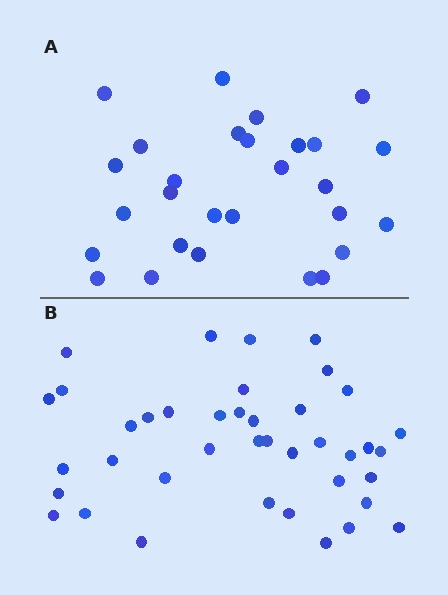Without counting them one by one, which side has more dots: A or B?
Region B (the bottom region) has more dots.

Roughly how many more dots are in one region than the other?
Region B has roughly 12 or so more dots than region A.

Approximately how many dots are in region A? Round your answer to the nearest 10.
About 30 dots. (The exact count is 28, which rounds to 30.)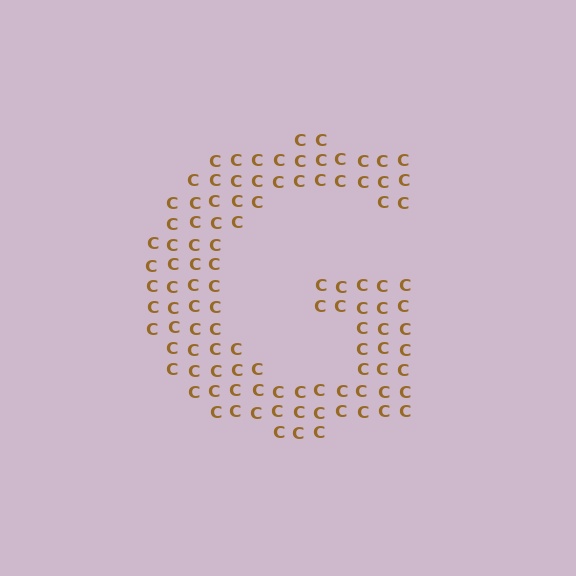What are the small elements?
The small elements are letter C's.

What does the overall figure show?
The overall figure shows the letter G.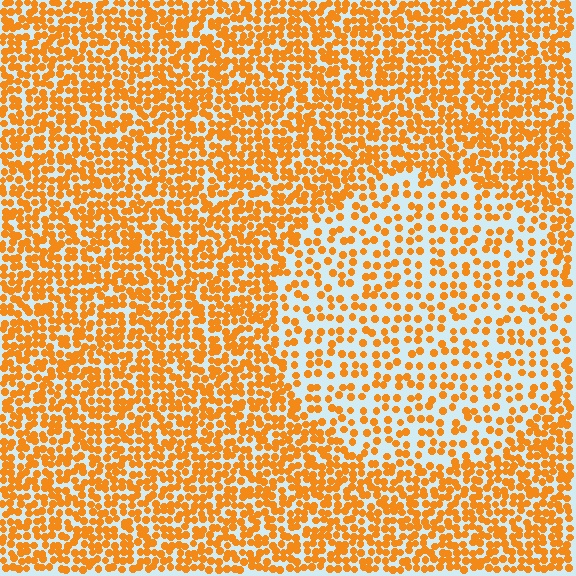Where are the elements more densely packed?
The elements are more densely packed outside the circle boundary.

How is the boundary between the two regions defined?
The boundary is defined by a change in element density (approximately 2.0x ratio). All elements are the same color, size, and shape.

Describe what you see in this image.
The image contains small orange elements arranged at two different densities. A circle-shaped region is visible where the elements are less densely packed than the surrounding area.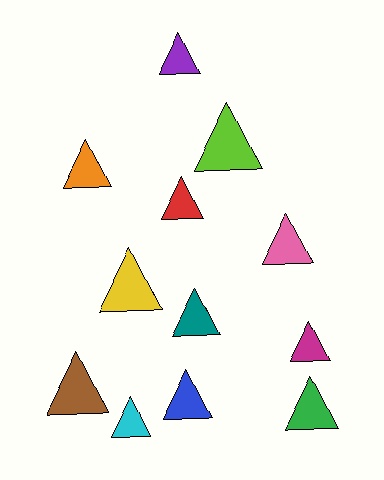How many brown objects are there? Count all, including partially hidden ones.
There is 1 brown object.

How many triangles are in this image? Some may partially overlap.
There are 12 triangles.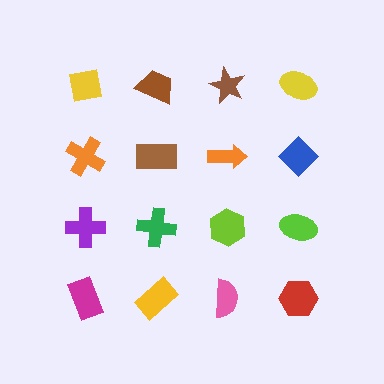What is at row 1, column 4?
A yellow ellipse.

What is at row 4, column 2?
A yellow rectangle.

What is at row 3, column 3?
A lime hexagon.